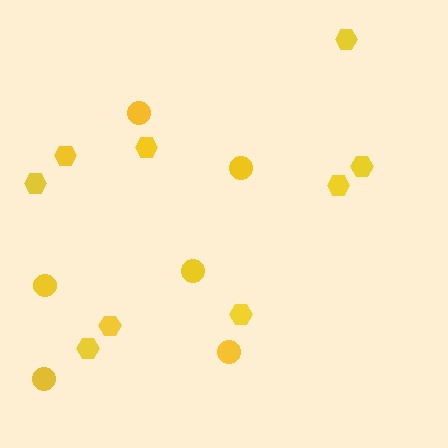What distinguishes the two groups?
There are 2 groups: one group of circles (6) and one group of hexagons (9).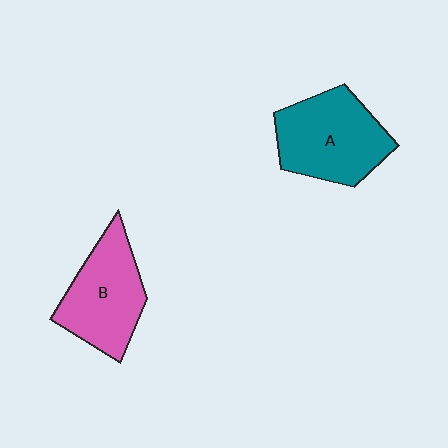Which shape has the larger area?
Shape A (teal).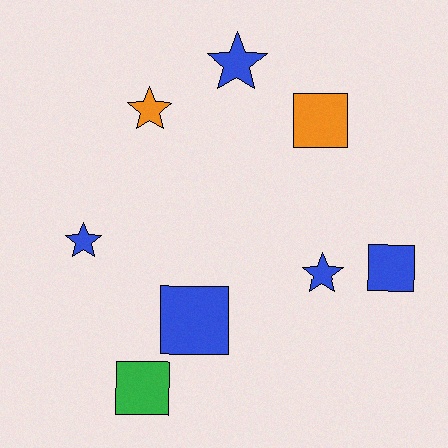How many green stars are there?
There are no green stars.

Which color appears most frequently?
Blue, with 5 objects.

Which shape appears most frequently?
Star, with 4 objects.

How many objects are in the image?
There are 8 objects.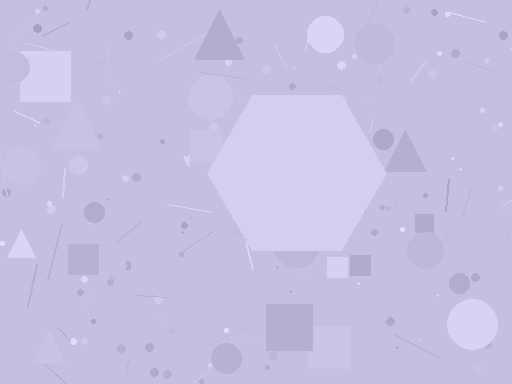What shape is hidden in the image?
A hexagon is hidden in the image.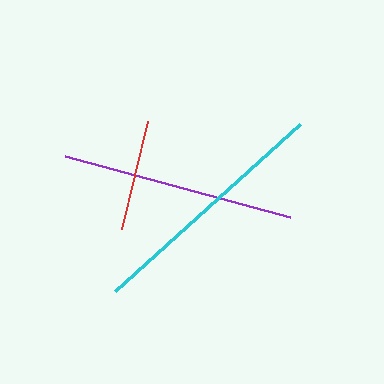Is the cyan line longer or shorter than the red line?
The cyan line is longer than the red line.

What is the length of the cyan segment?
The cyan segment is approximately 250 pixels long.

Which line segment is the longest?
The cyan line is the longest at approximately 250 pixels.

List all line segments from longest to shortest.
From longest to shortest: cyan, purple, red.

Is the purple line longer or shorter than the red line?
The purple line is longer than the red line.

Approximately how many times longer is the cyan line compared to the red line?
The cyan line is approximately 2.3 times the length of the red line.